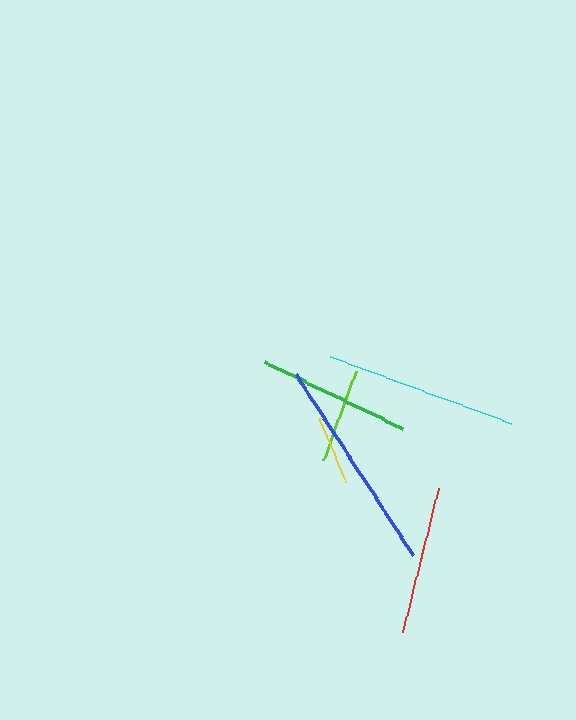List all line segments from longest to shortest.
From longest to shortest: blue, cyan, green, red, lime, yellow.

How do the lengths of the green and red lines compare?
The green and red lines are approximately the same length.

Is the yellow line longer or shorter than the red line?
The red line is longer than the yellow line.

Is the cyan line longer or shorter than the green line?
The cyan line is longer than the green line.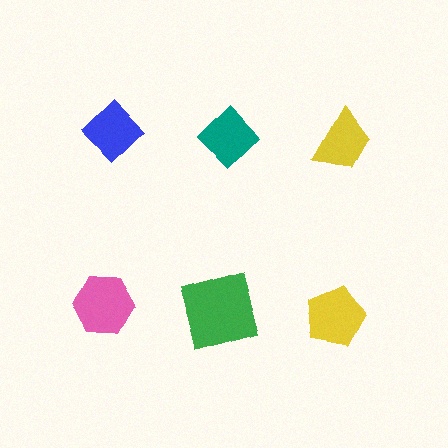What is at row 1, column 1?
A blue diamond.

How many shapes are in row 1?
3 shapes.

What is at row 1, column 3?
A yellow trapezoid.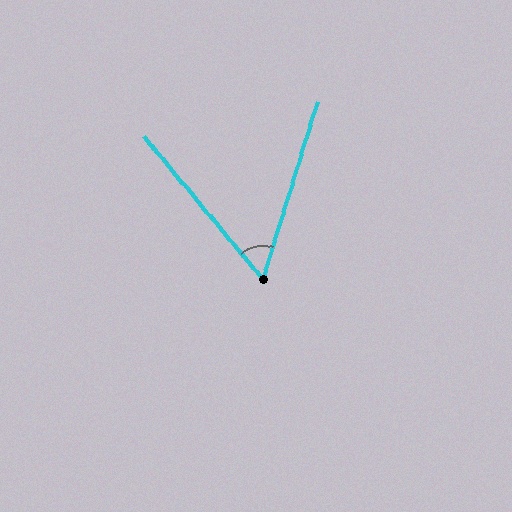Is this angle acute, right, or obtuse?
It is acute.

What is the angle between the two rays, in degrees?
Approximately 57 degrees.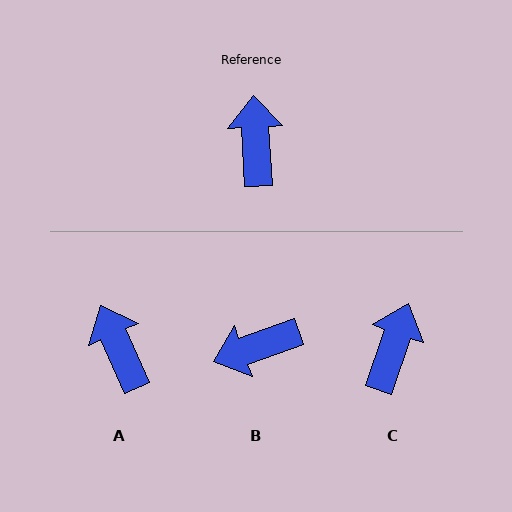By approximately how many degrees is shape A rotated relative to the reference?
Approximately 21 degrees counter-clockwise.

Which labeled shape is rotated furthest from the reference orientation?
B, about 106 degrees away.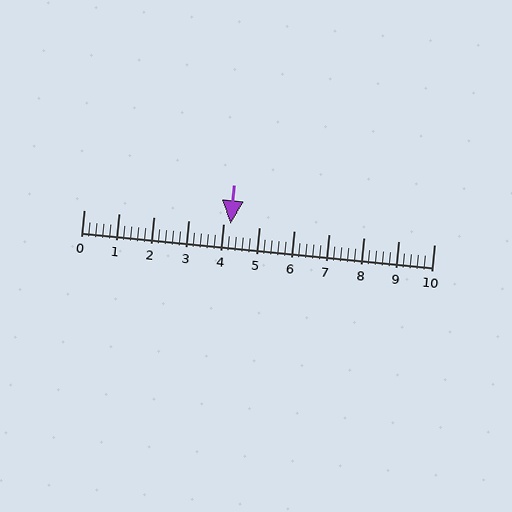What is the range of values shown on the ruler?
The ruler shows values from 0 to 10.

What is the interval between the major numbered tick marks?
The major tick marks are spaced 1 units apart.